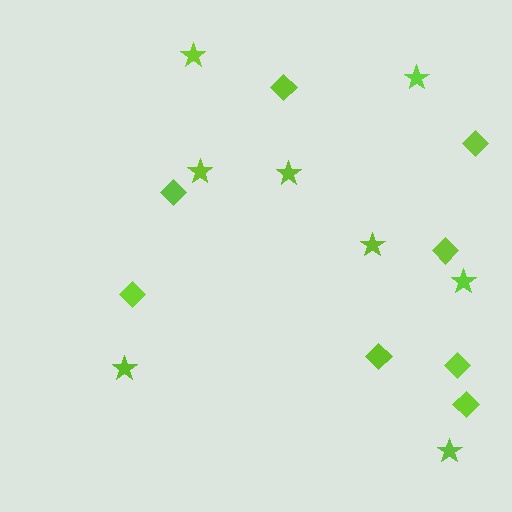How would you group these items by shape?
There are 2 groups: one group of diamonds (8) and one group of stars (8).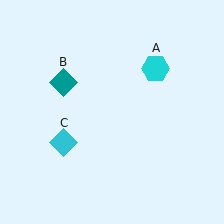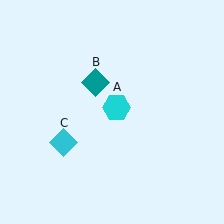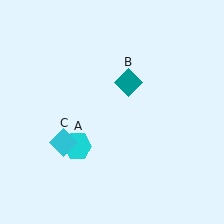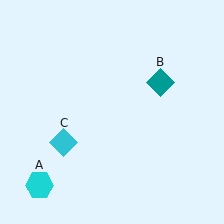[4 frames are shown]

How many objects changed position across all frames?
2 objects changed position: cyan hexagon (object A), teal diamond (object B).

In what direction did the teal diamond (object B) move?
The teal diamond (object B) moved right.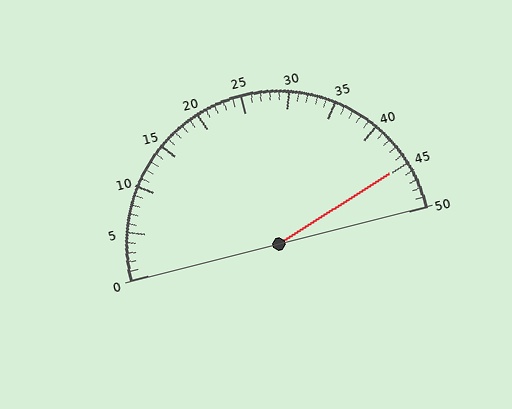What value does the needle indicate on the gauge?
The needle indicates approximately 45.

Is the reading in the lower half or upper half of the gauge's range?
The reading is in the upper half of the range (0 to 50).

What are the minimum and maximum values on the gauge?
The gauge ranges from 0 to 50.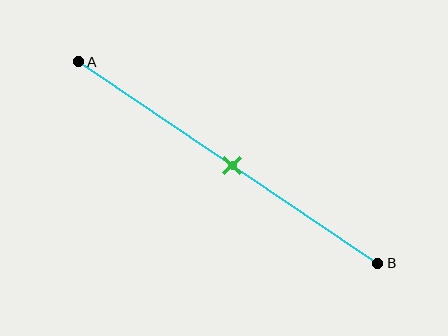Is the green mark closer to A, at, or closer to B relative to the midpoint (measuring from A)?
The green mark is approximately at the midpoint of segment AB.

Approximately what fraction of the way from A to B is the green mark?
The green mark is approximately 50% of the way from A to B.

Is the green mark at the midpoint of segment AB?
Yes, the mark is approximately at the midpoint.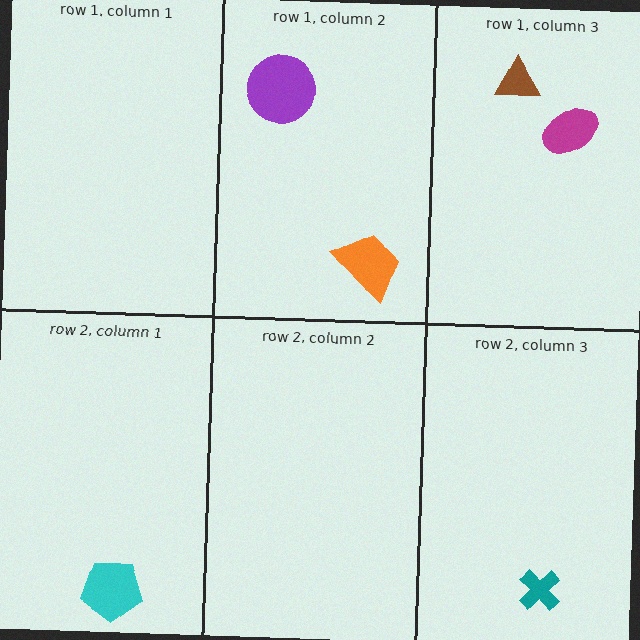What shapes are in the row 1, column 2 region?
The purple circle, the orange trapezoid.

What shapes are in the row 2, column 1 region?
The cyan pentagon.